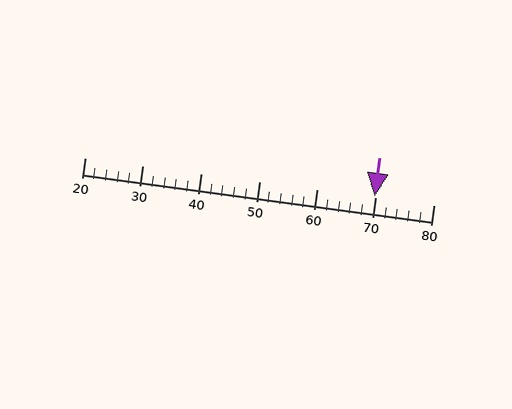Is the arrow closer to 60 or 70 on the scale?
The arrow is closer to 70.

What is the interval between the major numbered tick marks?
The major tick marks are spaced 10 units apart.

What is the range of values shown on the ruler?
The ruler shows values from 20 to 80.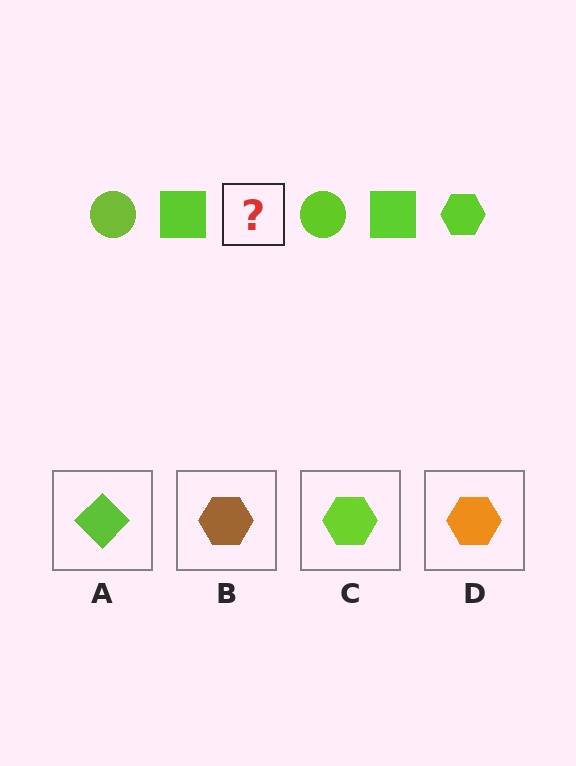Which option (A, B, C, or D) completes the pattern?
C.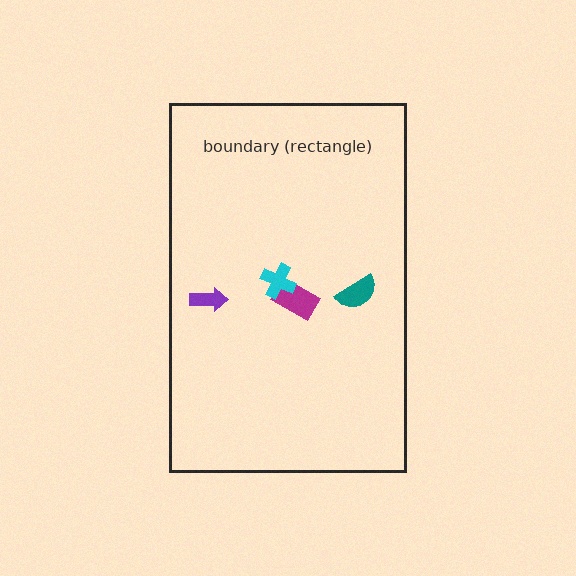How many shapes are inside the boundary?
4 inside, 0 outside.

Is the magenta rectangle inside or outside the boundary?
Inside.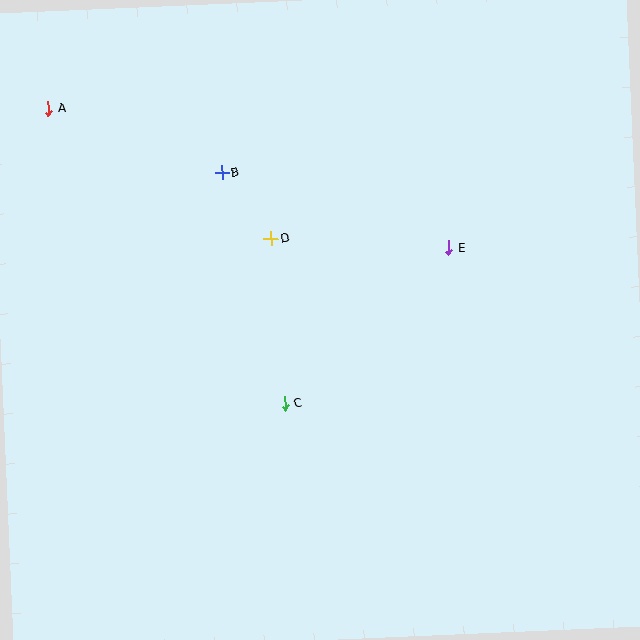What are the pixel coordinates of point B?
Point B is at (222, 173).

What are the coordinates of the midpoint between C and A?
The midpoint between C and A is at (167, 256).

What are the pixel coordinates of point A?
Point A is at (48, 109).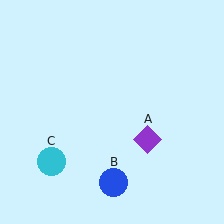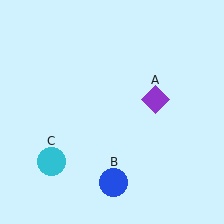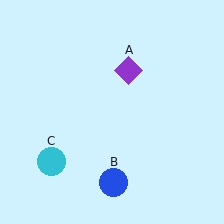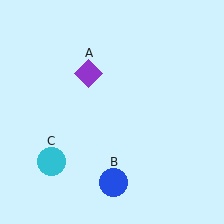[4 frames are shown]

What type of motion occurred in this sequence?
The purple diamond (object A) rotated counterclockwise around the center of the scene.